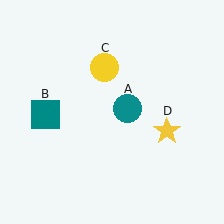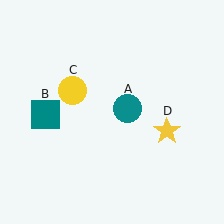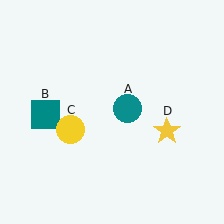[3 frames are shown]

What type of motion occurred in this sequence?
The yellow circle (object C) rotated counterclockwise around the center of the scene.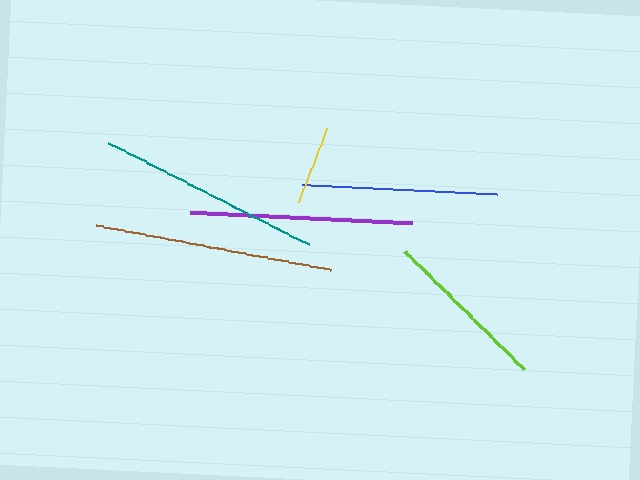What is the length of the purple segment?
The purple segment is approximately 222 pixels long.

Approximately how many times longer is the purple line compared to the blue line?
The purple line is approximately 1.1 times the length of the blue line.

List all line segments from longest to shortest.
From longest to shortest: brown, teal, purple, blue, lime, yellow.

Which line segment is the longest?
The brown line is the longest at approximately 238 pixels.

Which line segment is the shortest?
The yellow line is the shortest at approximately 79 pixels.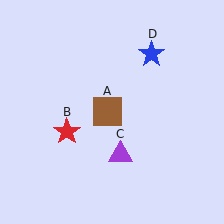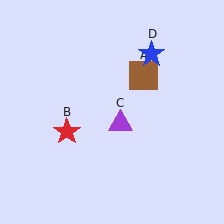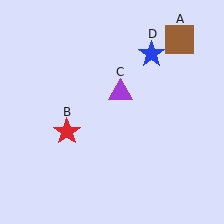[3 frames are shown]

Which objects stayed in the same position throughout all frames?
Red star (object B) and blue star (object D) remained stationary.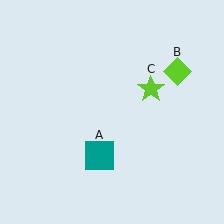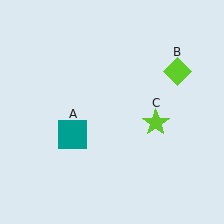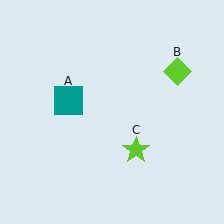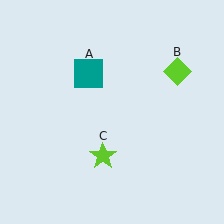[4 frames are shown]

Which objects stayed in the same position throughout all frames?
Lime diamond (object B) remained stationary.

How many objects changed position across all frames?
2 objects changed position: teal square (object A), lime star (object C).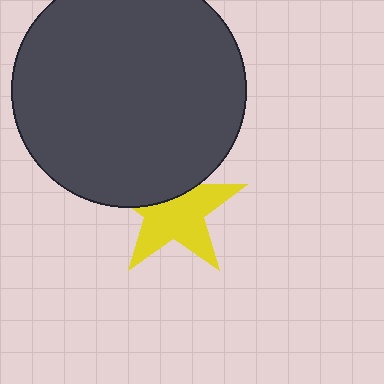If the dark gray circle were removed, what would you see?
You would see the complete yellow star.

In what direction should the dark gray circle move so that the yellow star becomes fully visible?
The dark gray circle should move up. That is the shortest direction to clear the overlap and leave the yellow star fully visible.